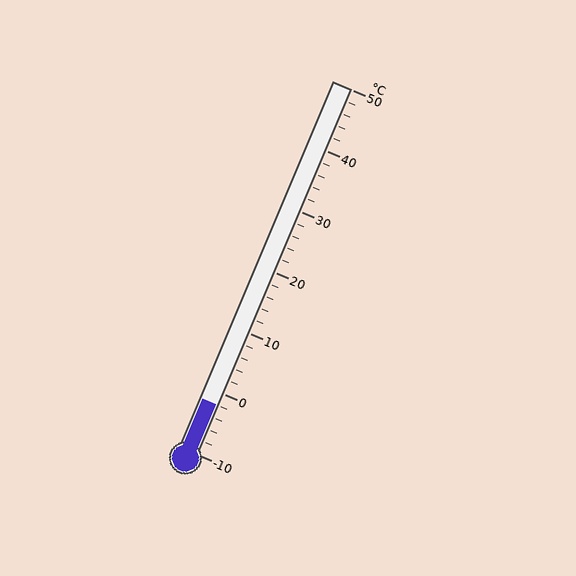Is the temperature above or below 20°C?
The temperature is below 20°C.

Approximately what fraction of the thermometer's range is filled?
The thermometer is filled to approximately 15% of its range.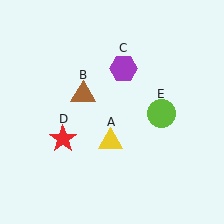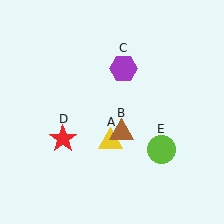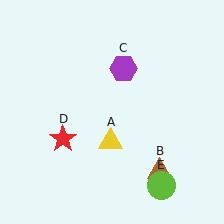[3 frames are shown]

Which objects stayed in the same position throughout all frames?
Yellow triangle (object A) and purple hexagon (object C) and red star (object D) remained stationary.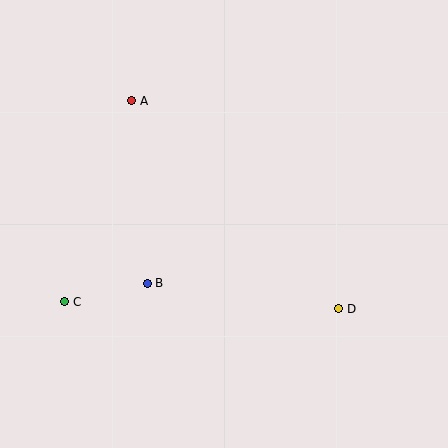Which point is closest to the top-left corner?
Point A is closest to the top-left corner.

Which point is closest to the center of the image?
Point B at (147, 283) is closest to the center.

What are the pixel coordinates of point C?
Point C is at (65, 302).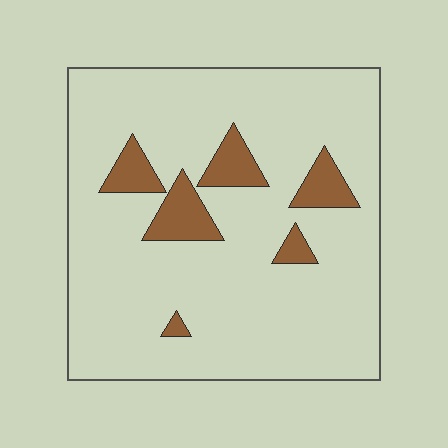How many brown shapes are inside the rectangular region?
6.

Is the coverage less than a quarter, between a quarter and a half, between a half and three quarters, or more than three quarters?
Less than a quarter.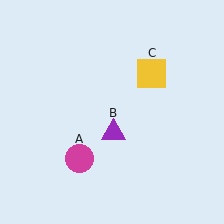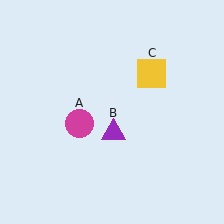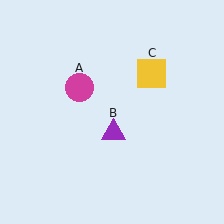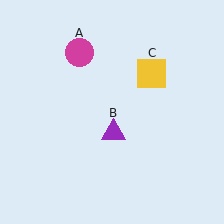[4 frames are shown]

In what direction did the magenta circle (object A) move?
The magenta circle (object A) moved up.